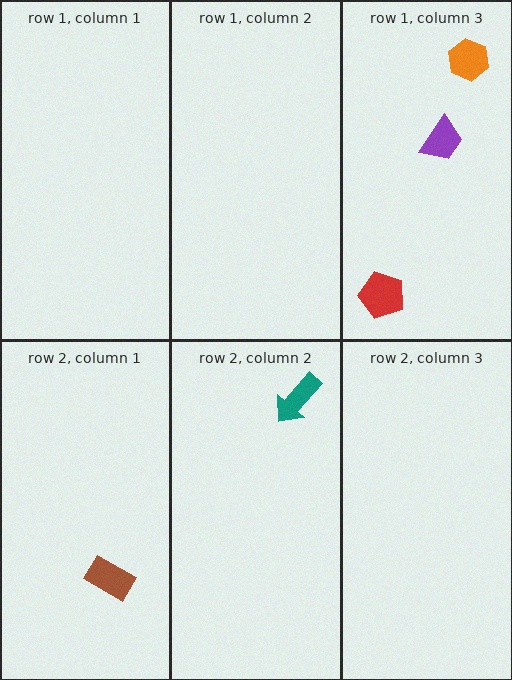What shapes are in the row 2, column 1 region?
The brown rectangle.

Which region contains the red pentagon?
The row 1, column 3 region.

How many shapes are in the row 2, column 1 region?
1.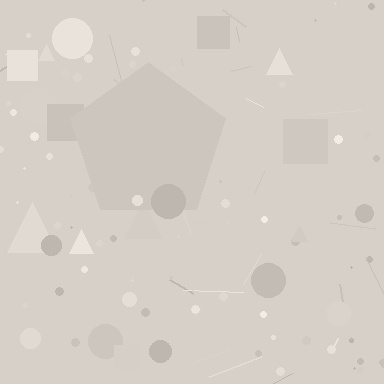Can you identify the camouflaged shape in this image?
The camouflaged shape is a pentagon.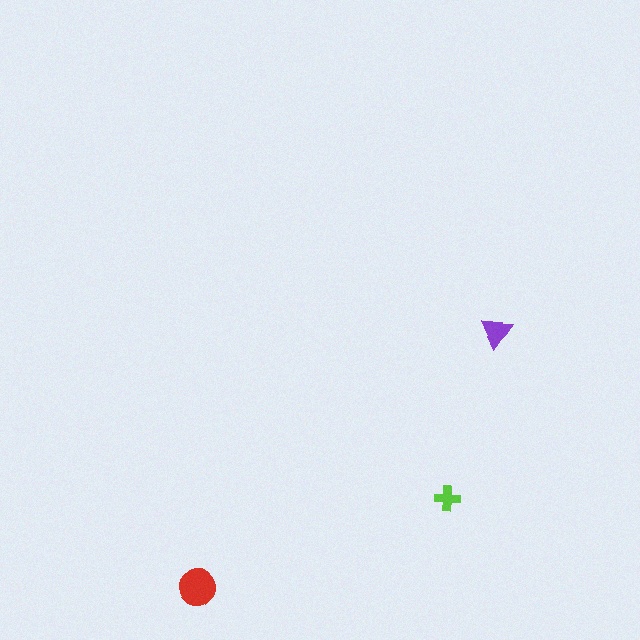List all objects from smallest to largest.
The lime cross, the purple triangle, the red circle.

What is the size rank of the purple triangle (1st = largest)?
2nd.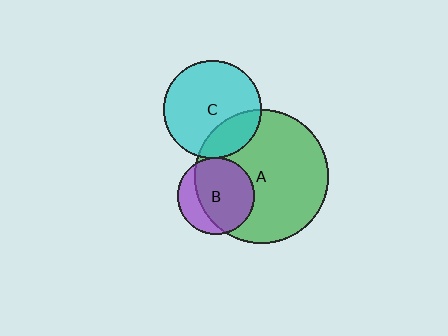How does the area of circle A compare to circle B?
Approximately 3.0 times.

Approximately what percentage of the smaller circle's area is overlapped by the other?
Approximately 75%.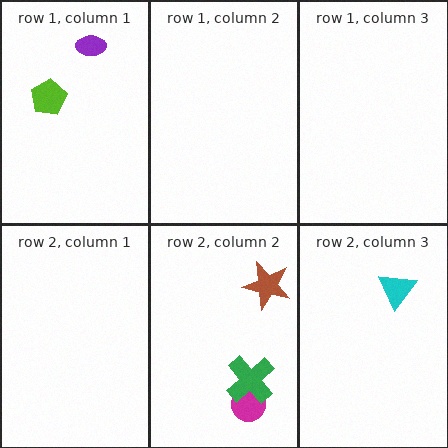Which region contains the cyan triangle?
The row 2, column 3 region.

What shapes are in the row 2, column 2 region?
The brown star, the magenta circle, the green cross.